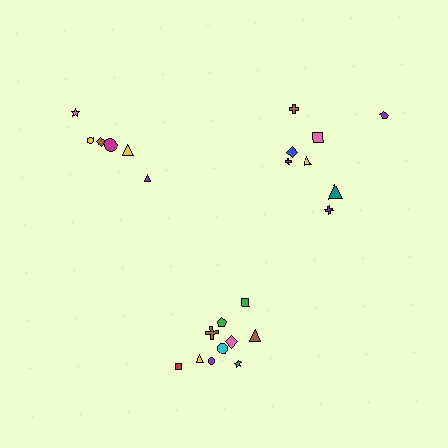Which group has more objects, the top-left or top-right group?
The top-right group.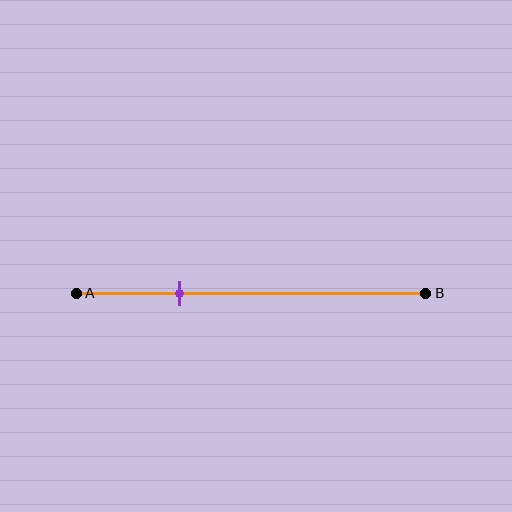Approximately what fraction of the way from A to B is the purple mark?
The purple mark is approximately 30% of the way from A to B.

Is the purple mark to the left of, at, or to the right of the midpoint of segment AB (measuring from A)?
The purple mark is to the left of the midpoint of segment AB.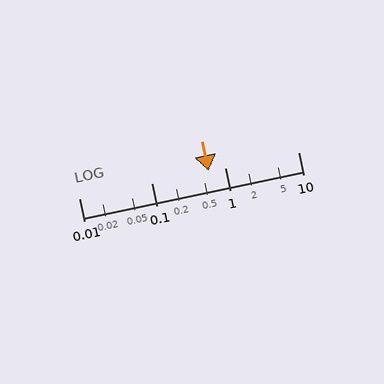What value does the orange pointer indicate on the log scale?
The pointer indicates approximately 0.59.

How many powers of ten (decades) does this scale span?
The scale spans 3 decades, from 0.01 to 10.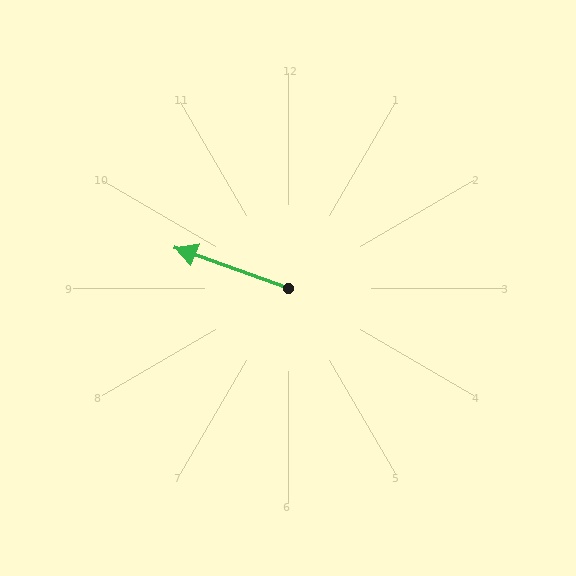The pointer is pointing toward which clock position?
Roughly 10 o'clock.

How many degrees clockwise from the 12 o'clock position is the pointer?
Approximately 290 degrees.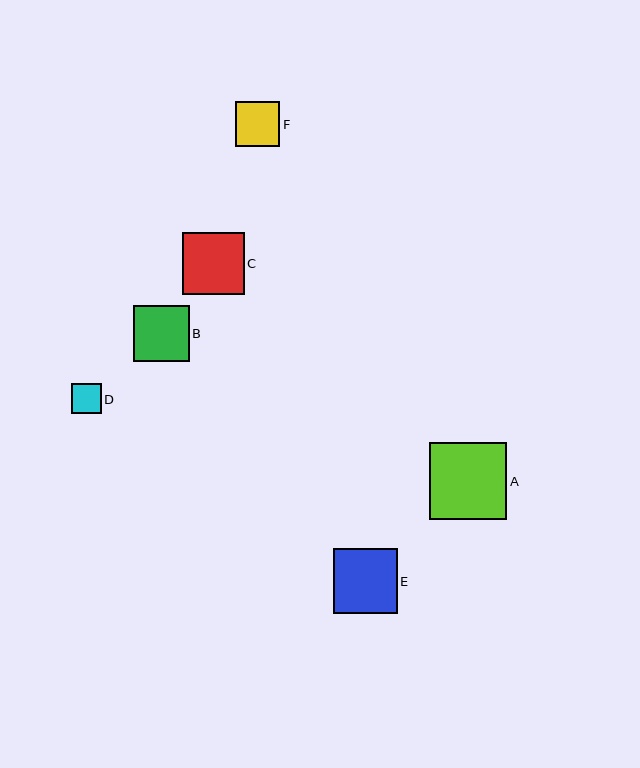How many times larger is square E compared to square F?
Square E is approximately 1.4 times the size of square F.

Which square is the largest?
Square A is the largest with a size of approximately 77 pixels.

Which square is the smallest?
Square D is the smallest with a size of approximately 30 pixels.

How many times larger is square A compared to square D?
Square A is approximately 2.5 times the size of square D.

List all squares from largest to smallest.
From largest to smallest: A, E, C, B, F, D.